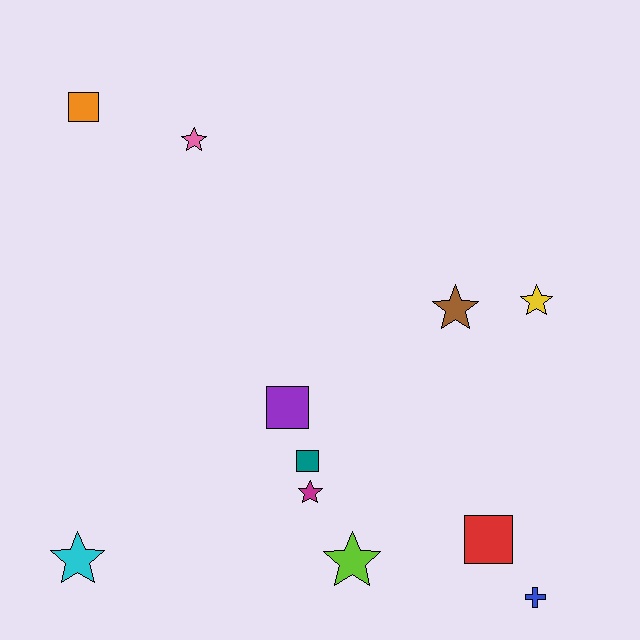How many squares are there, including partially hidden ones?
There are 4 squares.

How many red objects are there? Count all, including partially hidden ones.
There is 1 red object.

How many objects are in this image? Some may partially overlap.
There are 11 objects.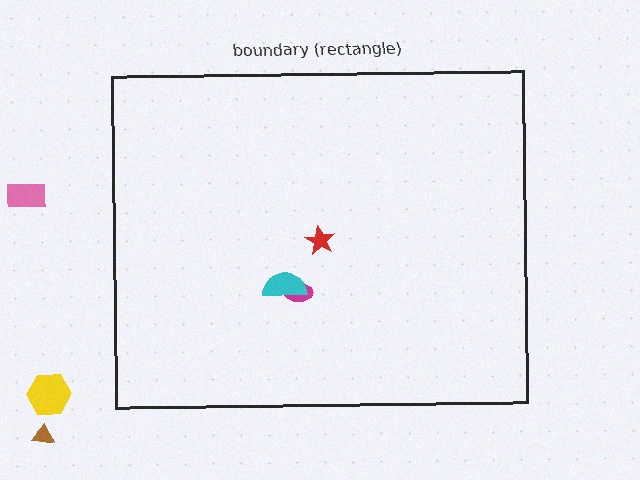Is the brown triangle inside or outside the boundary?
Outside.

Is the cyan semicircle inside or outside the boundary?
Inside.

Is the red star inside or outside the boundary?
Inside.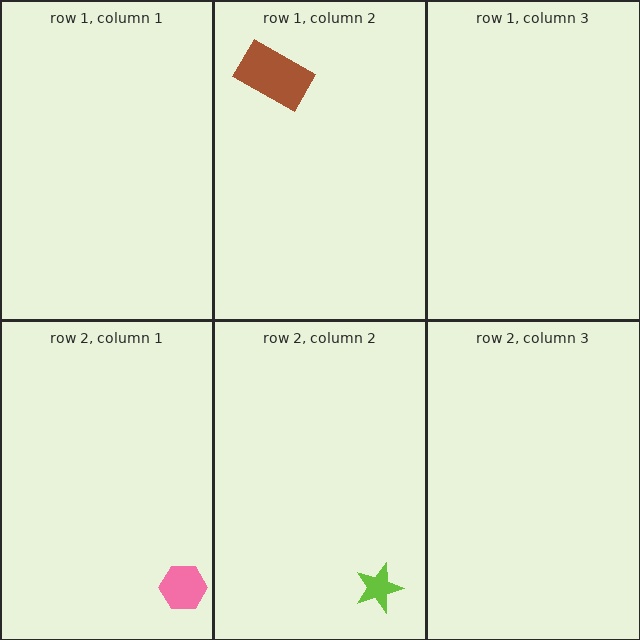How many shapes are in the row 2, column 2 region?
1.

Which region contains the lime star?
The row 2, column 2 region.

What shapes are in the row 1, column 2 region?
The brown rectangle.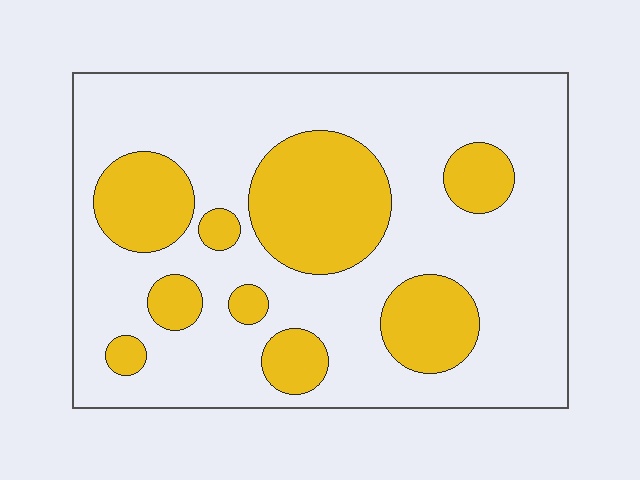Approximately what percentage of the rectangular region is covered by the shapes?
Approximately 30%.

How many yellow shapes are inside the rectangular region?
9.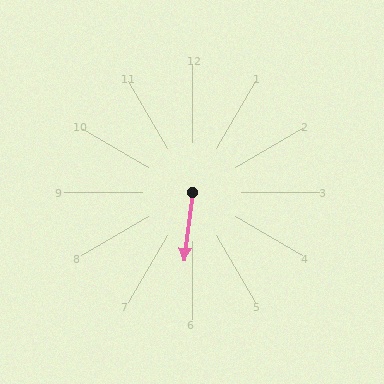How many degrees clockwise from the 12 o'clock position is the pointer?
Approximately 187 degrees.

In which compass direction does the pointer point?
South.